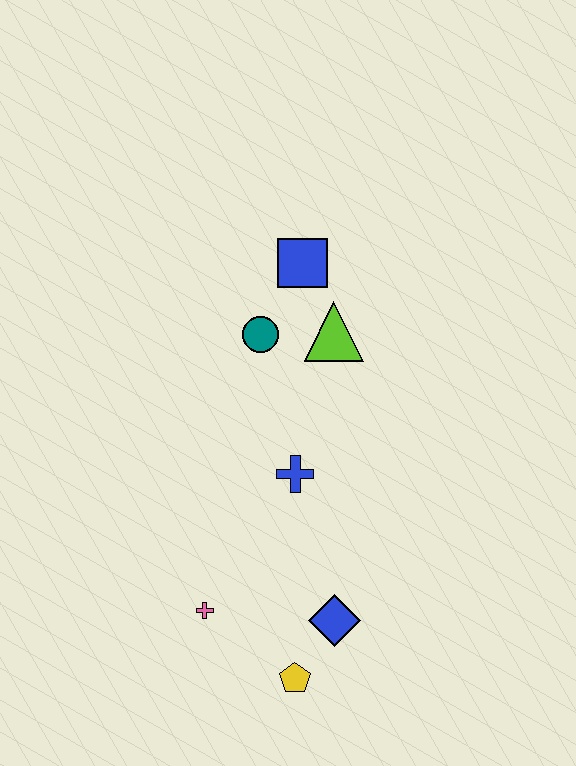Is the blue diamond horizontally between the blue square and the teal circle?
No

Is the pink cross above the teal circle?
No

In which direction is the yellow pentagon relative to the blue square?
The yellow pentagon is below the blue square.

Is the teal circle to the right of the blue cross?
No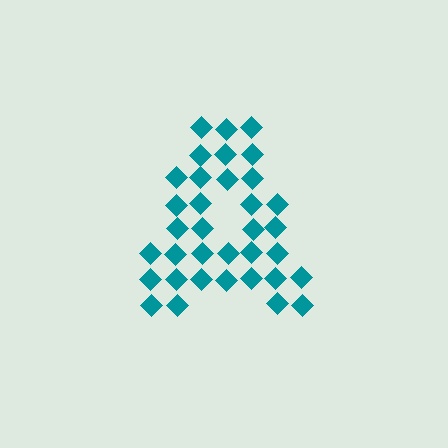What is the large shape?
The large shape is the letter A.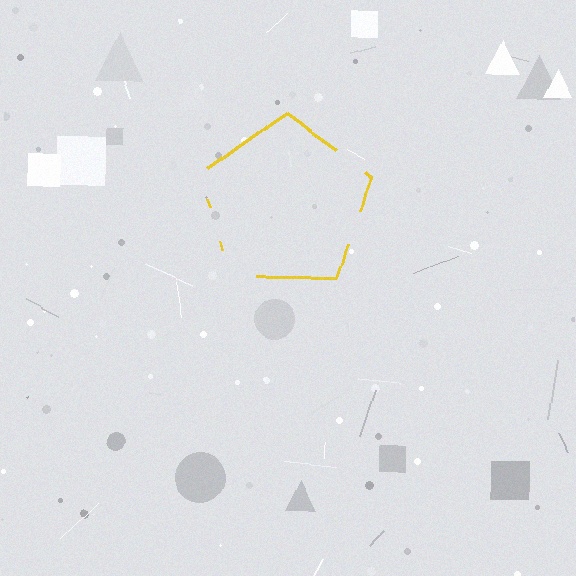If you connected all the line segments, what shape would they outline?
They would outline a pentagon.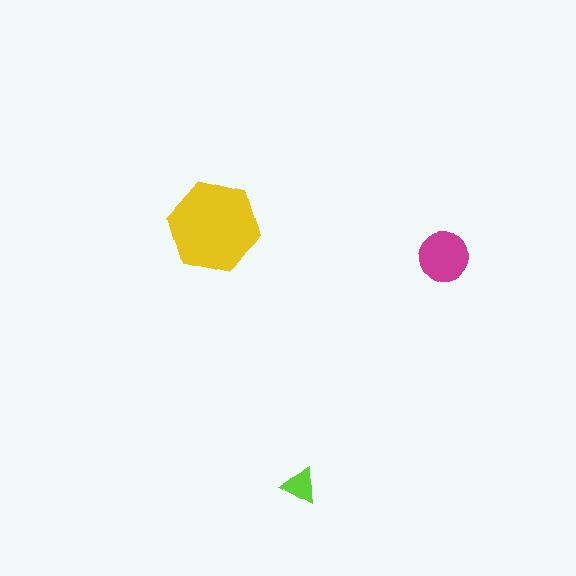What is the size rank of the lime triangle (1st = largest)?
3rd.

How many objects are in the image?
There are 3 objects in the image.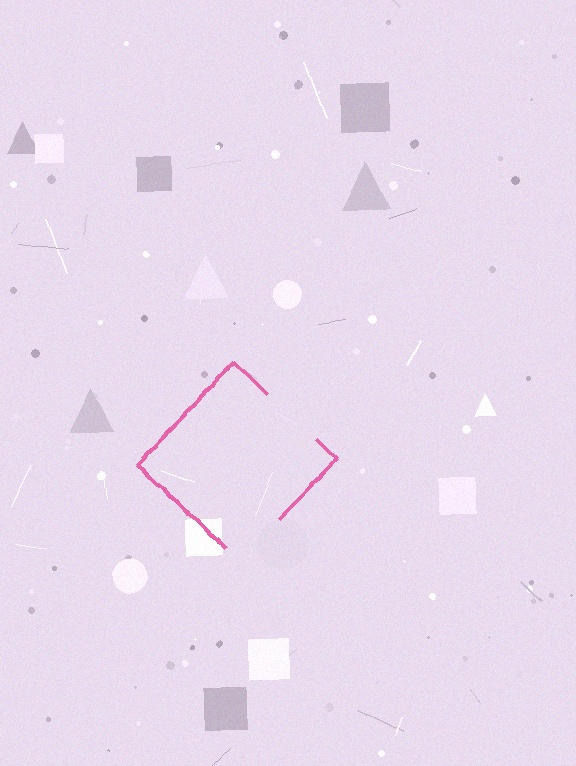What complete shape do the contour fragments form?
The contour fragments form a diamond.